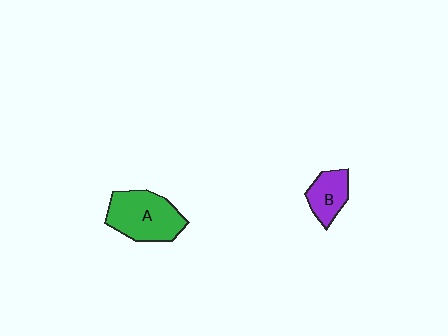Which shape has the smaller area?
Shape B (purple).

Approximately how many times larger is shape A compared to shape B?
Approximately 1.8 times.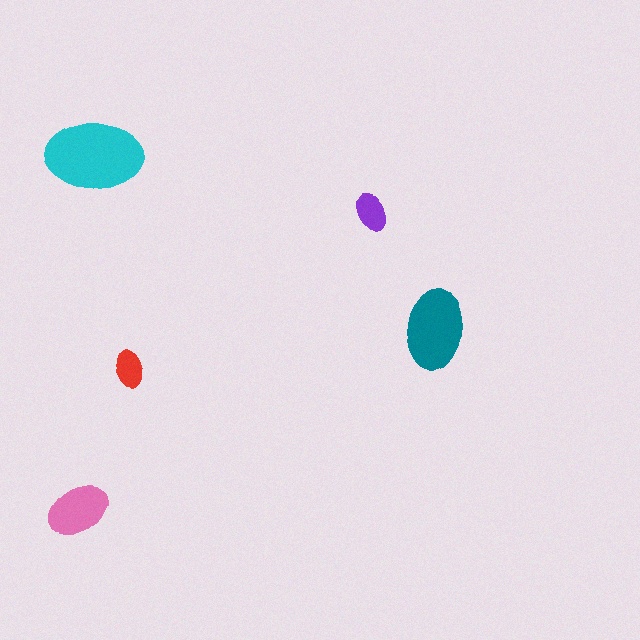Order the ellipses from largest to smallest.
the cyan one, the teal one, the pink one, the purple one, the red one.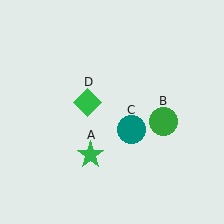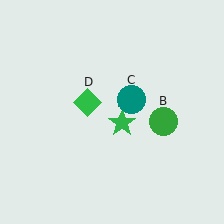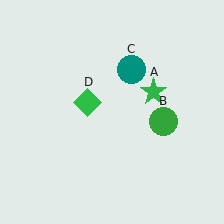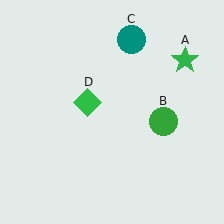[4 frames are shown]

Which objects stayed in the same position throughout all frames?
Green circle (object B) and green diamond (object D) remained stationary.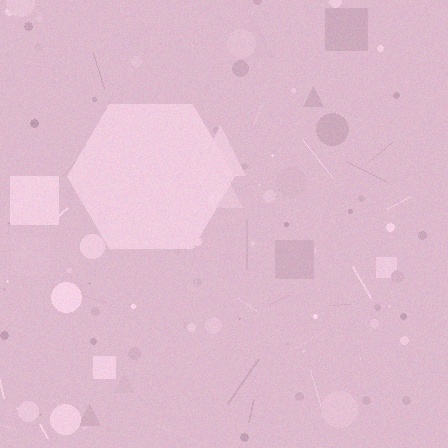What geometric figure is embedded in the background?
A hexagon is embedded in the background.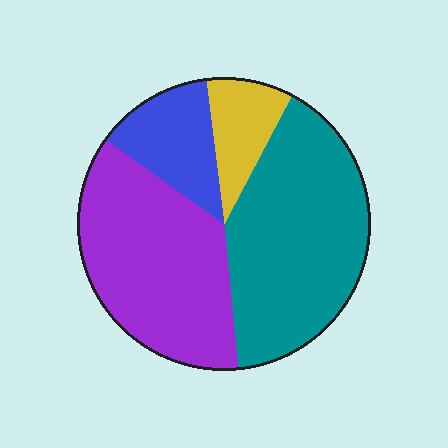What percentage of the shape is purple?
Purple takes up about three eighths (3/8) of the shape.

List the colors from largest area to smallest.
From largest to smallest: teal, purple, blue, yellow.